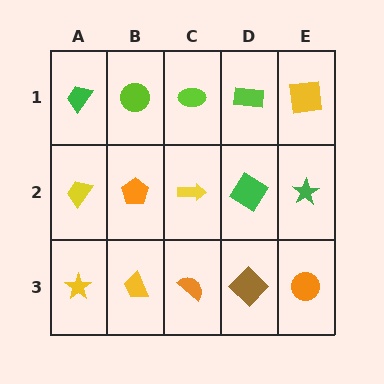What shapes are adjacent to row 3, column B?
An orange pentagon (row 2, column B), a yellow star (row 3, column A), an orange semicircle (row 3, column C).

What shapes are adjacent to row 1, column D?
A green diamond (row 2, column D), a lime ellipse (row 1, column C), a yellow square (row 1, column E).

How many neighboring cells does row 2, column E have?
3.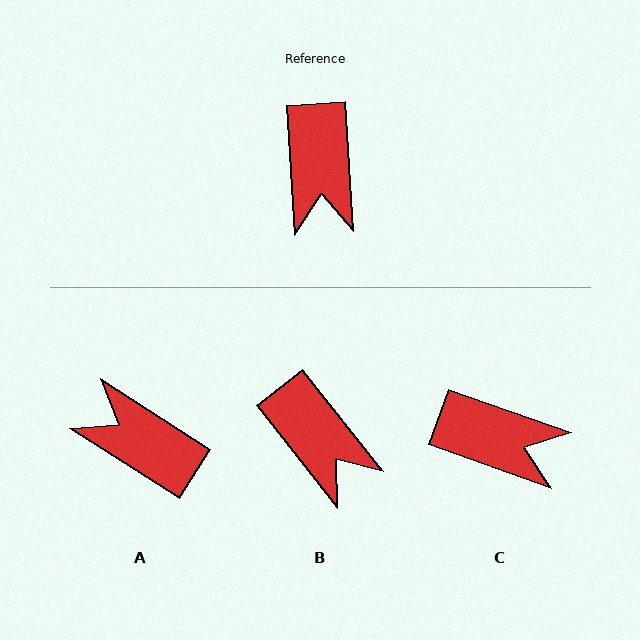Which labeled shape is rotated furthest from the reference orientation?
A, about 126 degrees away.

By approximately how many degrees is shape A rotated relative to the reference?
Approximately 126 degrees clockwise.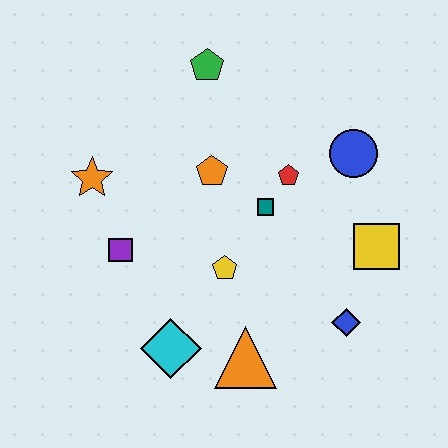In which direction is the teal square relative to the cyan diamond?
The teal square is above the cyan diamond.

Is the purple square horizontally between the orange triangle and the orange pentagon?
No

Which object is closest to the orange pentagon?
The teal square is closest to the orange pentagon.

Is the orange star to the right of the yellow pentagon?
No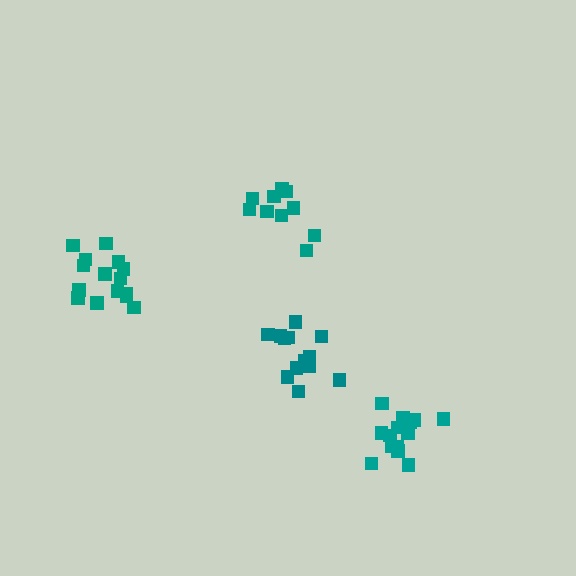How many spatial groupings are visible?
There are 4 spatial groupings.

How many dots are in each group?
Group 1: 15 dots, Group 2: 10 dots, Group 3: 14 dots, Group 4: 15 dots (54 total).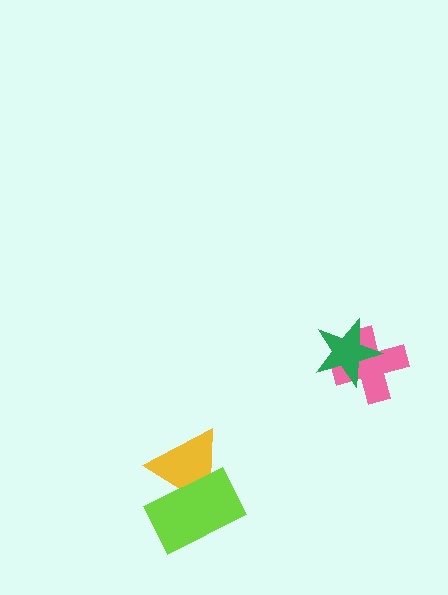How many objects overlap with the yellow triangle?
1 object overlaps with the yellow triangle.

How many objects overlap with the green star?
1 object overlaps with the green star.